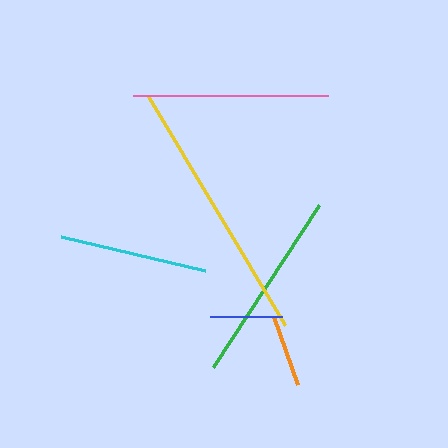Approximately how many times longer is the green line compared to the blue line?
The green line is approximately 2.7 times the length of the blue line.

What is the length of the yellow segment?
The yellow segment is approximately 267 pixels long.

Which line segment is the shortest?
The blue line is the shortest at approximately 72 pixels.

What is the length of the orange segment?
The orange segment is approximately 73 pixels long.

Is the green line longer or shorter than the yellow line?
The yellow line is longer than the green line.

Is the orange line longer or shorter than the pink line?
The pink line is longer than the orange line.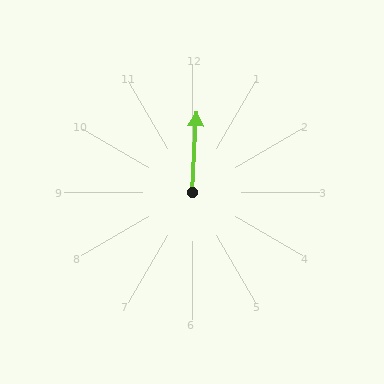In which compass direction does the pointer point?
North.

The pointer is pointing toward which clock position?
Roughly 12 o'clock.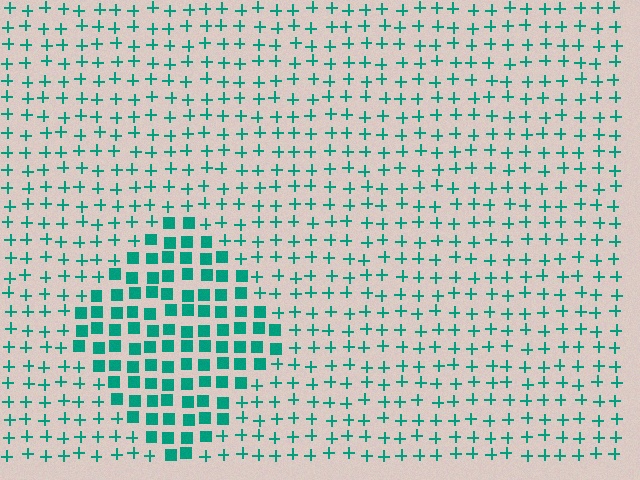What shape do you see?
I see a diamond.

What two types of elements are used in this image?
The image uses squares inside the diamond region and plus signs outside it.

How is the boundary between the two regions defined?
The boundary is defined by a change in element shape: squares inside vs. plus signs outside. All elements share the same color and spacing.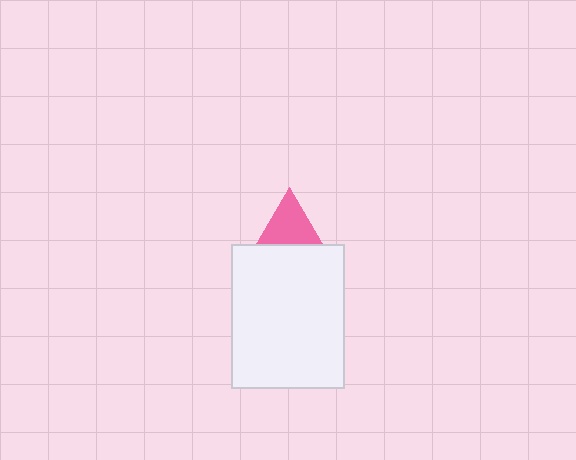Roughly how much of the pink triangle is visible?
A small part of it is visible (roughly 45%).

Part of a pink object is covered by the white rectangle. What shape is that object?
It is a triangle.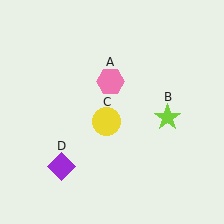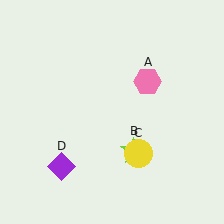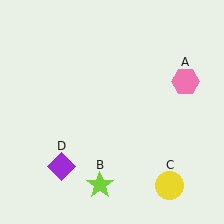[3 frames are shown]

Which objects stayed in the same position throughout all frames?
Purple diamond (object D) remained stationary.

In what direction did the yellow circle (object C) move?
The yellow circle (object C) moved down and to the right.